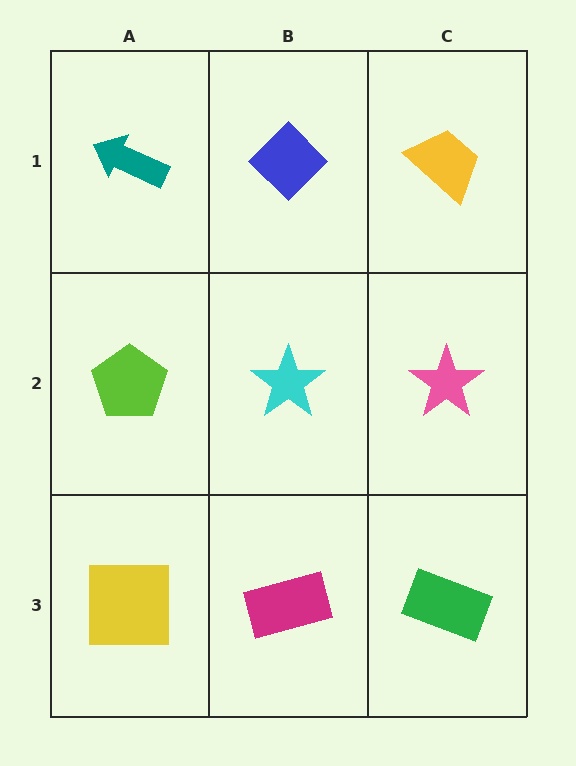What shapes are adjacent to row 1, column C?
A pink star (row 2, column C), a blue diamond (row 1, column B).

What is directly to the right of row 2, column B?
A pink star.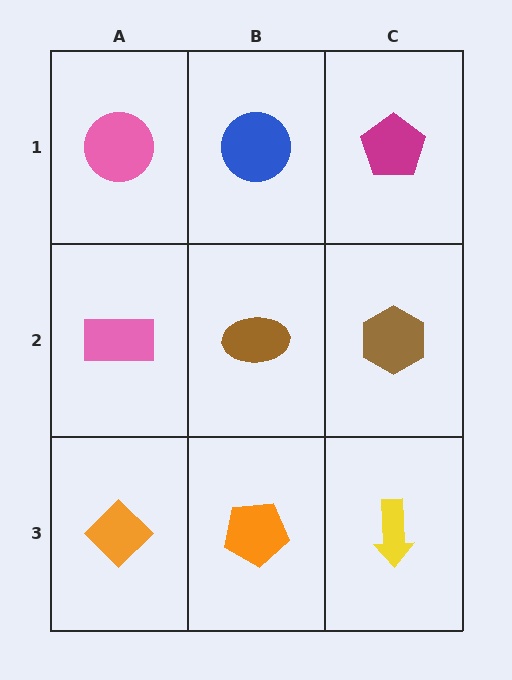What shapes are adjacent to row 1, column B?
A brown ellipse (row 2, column B), a pink circle (row 1, column A), a magenta pentagon (row 1, column C).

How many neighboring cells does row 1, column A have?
2.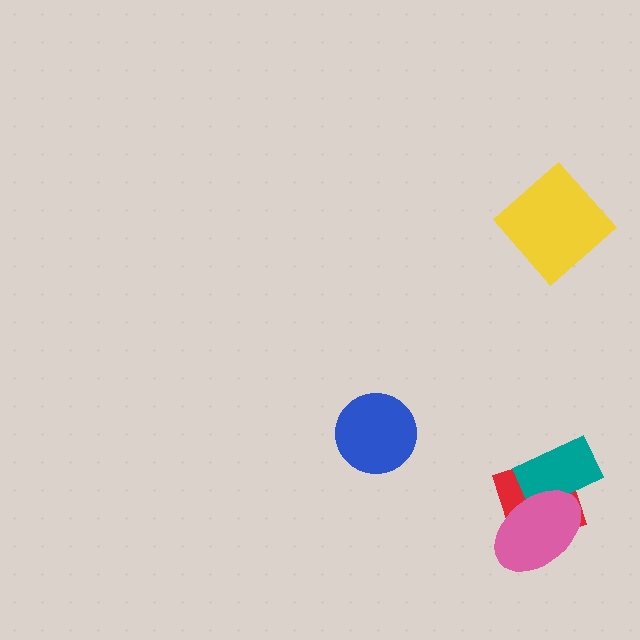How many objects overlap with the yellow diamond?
0 objects overlap with the yellow diamond.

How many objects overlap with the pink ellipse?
2 objects overlap with the pink ellipse.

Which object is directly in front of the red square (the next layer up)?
The teal rectangle is directly in front of the red square.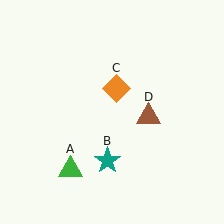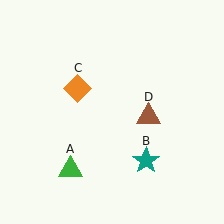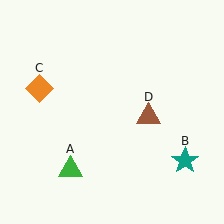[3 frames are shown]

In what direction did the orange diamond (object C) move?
The orange diamond (object C) moved left.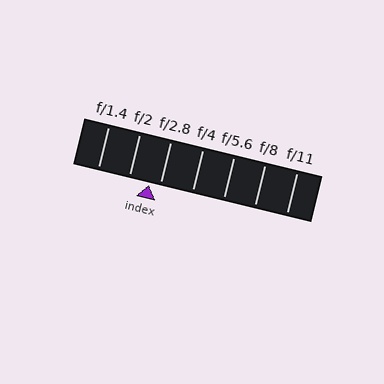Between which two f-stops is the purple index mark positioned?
The index mark is between f/2 and f/2.8.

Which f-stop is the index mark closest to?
The index mark is closest to f/2.8.